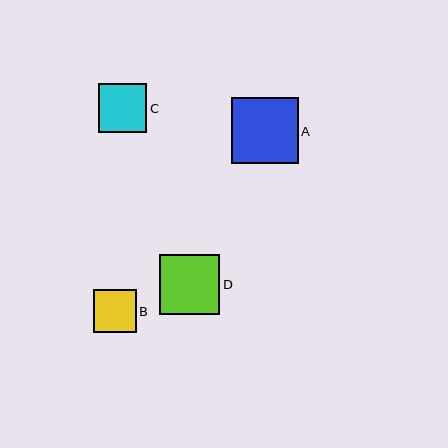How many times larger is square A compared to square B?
Square A is approximately 1.5 times the size of square B.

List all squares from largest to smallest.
From largest to smallest: A, D, C, B.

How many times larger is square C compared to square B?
Square C is approximately 1.1 times the size of square B.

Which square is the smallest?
Square B is the smallest with a size of approximately 43 pixels.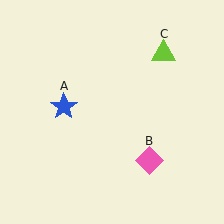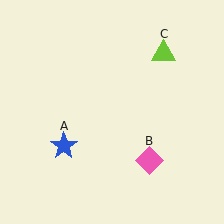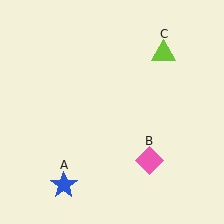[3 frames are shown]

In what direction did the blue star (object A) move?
The blue star (object A) moved down.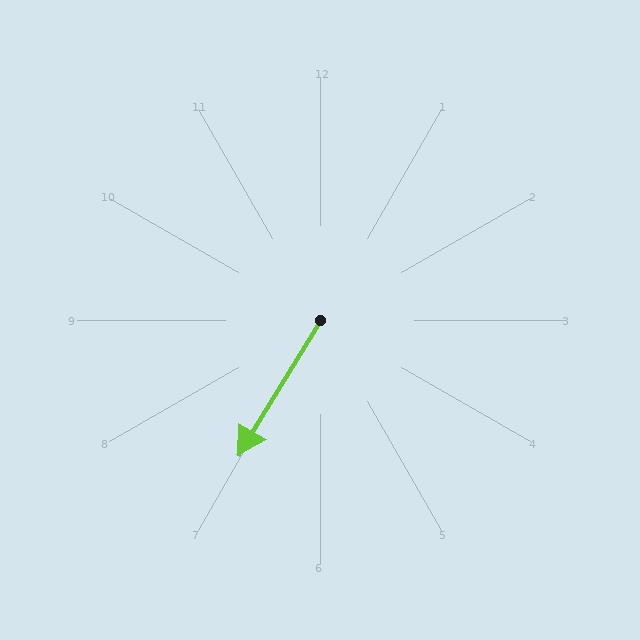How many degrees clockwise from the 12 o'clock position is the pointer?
Approximately 211 degrees.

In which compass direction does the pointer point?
Southwest.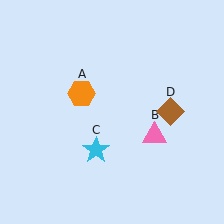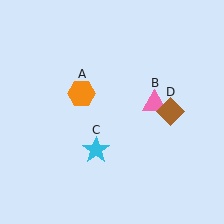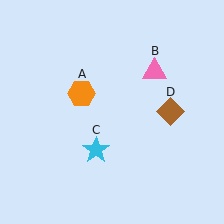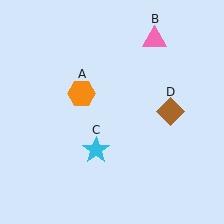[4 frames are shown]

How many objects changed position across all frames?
1 object changed position: pink triangle (object B).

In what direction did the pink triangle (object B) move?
The pink triangle (object B) moved up.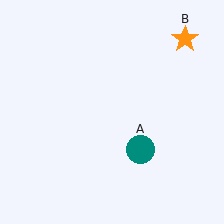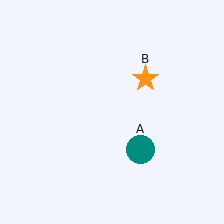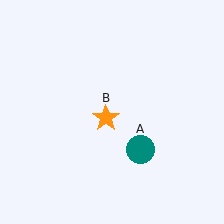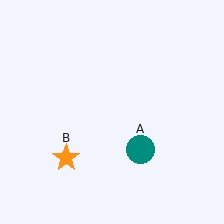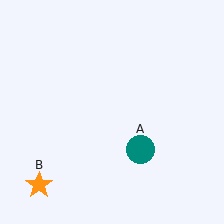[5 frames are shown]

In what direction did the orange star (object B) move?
The orange star (object B) moved down and to the left.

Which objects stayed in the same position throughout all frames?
Teal circle (object A) remained stationary.